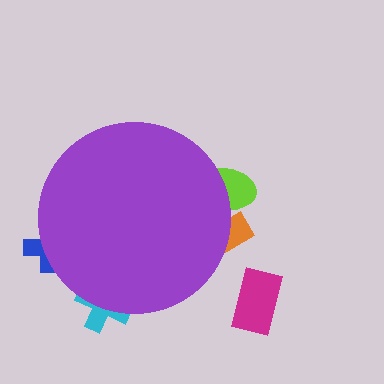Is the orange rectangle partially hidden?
Yes, the orange rectangle is partially hidden behind the purple circle.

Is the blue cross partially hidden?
Yes, the blue cross is partially hidden behind the purple circle.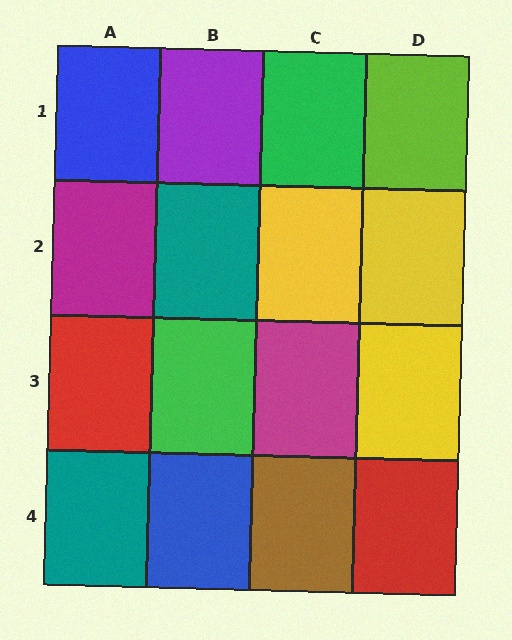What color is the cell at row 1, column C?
Green.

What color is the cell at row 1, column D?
Lime.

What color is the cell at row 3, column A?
Red.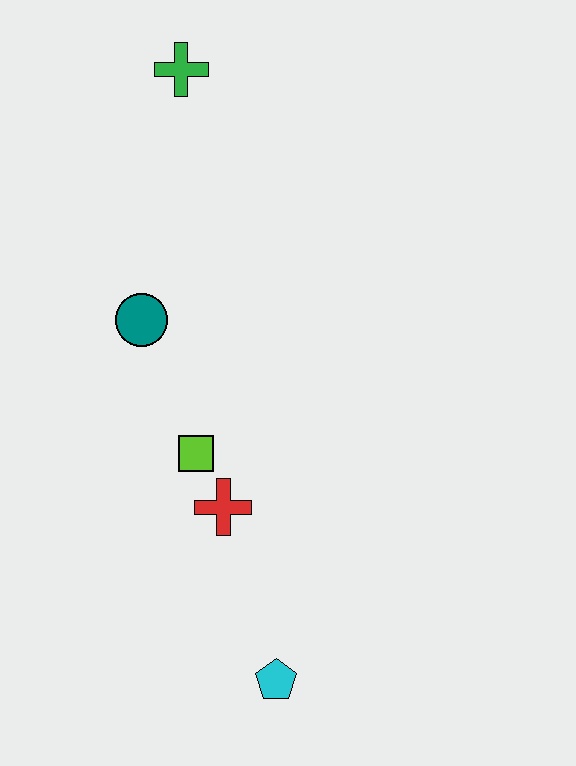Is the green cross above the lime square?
Yes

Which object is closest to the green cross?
The teal circle is closest to the green cross.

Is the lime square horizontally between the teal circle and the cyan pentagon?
Yes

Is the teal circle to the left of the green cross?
Yes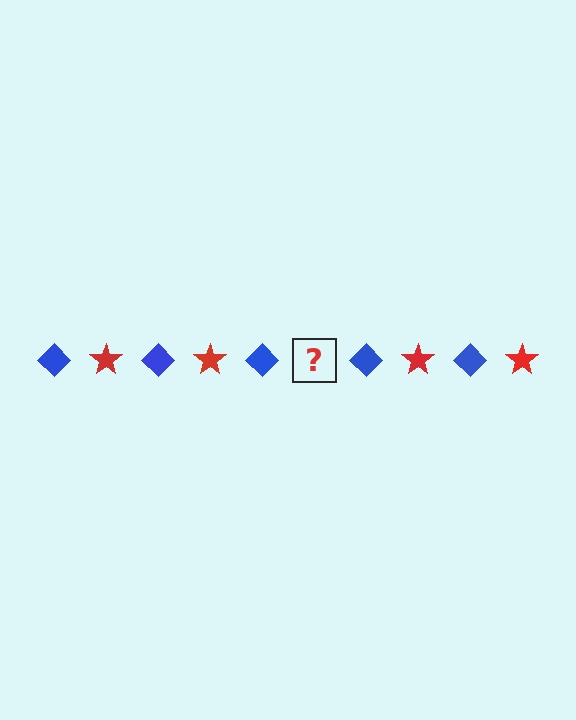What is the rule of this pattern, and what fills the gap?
The rule is that the pattern alternates between blue diamond and red star. The gap should be filled with a red star.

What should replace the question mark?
The question mark should be replaced with a red star.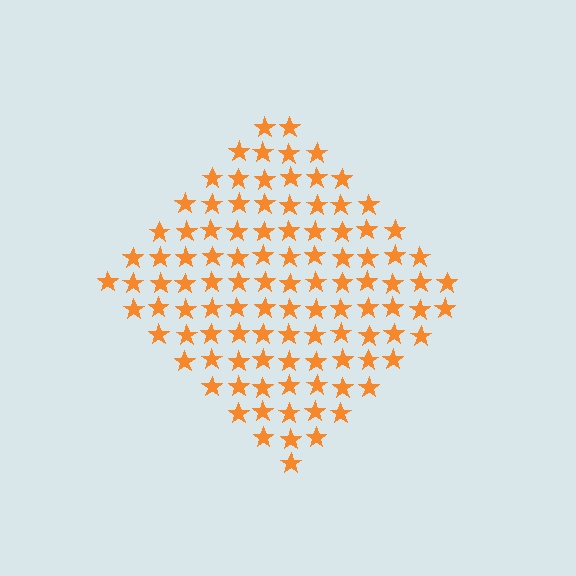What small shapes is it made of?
It is made of small stars.